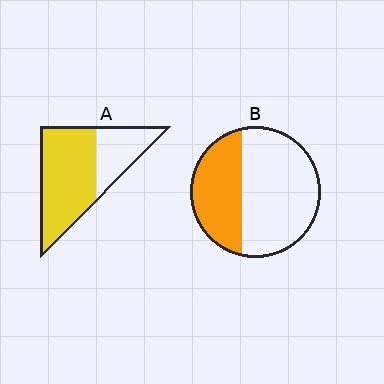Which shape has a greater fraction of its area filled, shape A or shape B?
Shape A.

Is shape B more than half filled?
No.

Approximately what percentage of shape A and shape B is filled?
A is approximately 65% and B is approximately 35%.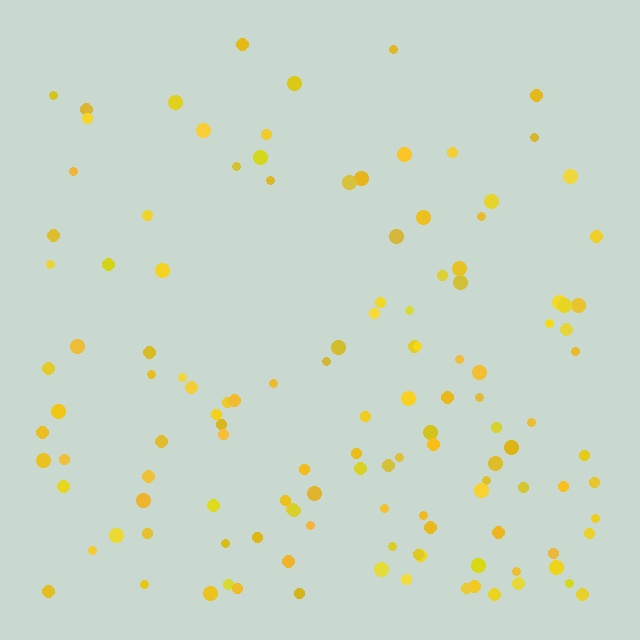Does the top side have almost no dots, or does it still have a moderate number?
Still a moderate number, just noticeably fewer than the bottom.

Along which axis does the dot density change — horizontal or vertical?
Vertical.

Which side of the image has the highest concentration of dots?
The bottom.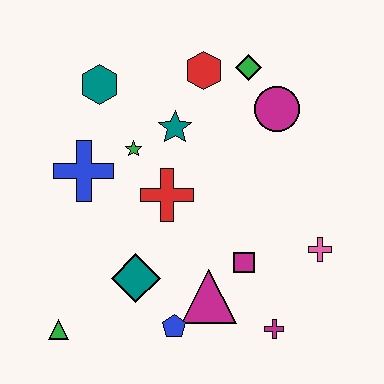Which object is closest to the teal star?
The green star is closest to the teal star.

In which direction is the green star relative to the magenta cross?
The green star is above the magenta cross.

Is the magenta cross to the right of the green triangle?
Yes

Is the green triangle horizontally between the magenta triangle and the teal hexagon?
No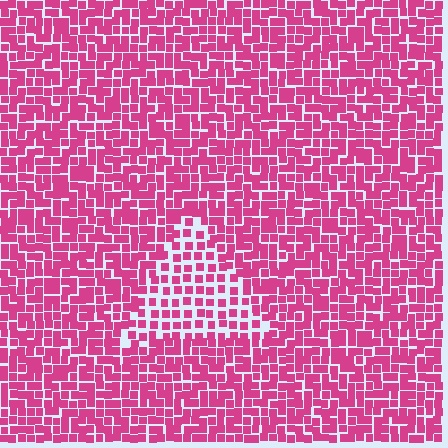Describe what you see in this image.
The image contains small magenta elements arranged at two different densities. A triangle-shaped region is visible where the elements are less densely packed than the surrounding area.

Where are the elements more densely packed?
The elements are more densely packed outside the triangle boundary.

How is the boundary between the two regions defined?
The boundary is defined by a change in element density (approximately 1.7x ratio). All elements are the same color, size, and shape.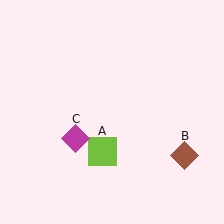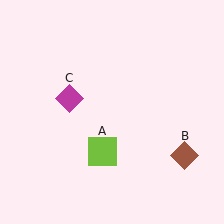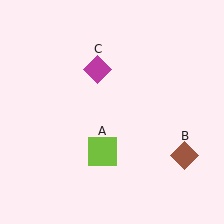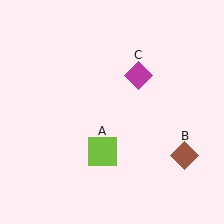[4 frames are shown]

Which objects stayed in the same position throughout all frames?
Lime square (object A) and brown diamond (object B) remained stationary.